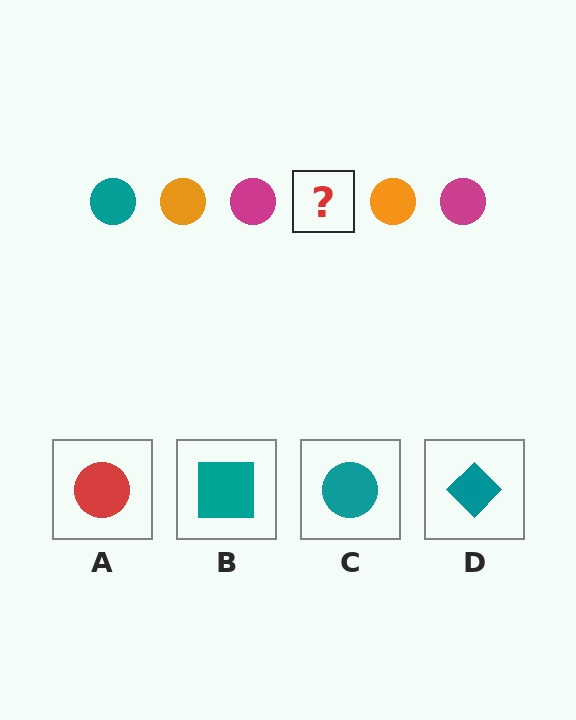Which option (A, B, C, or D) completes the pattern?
C.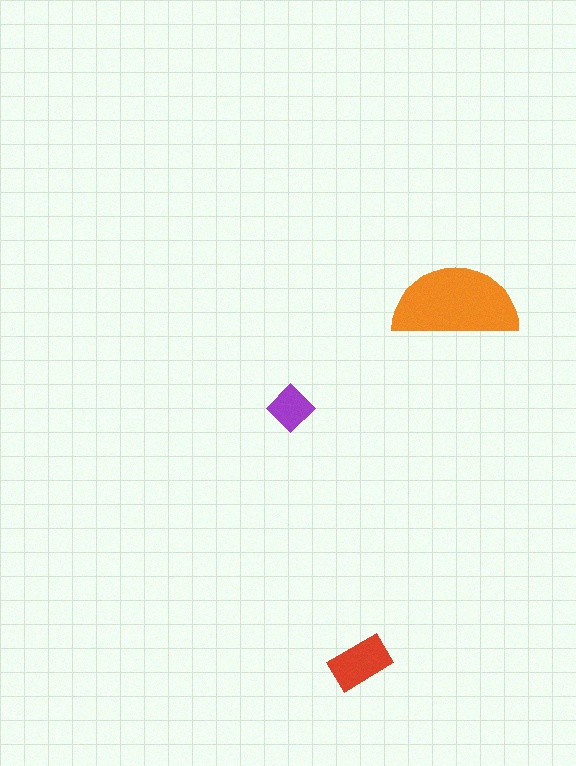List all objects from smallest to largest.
The purple diamond, the red rectangle, the orange semicircle.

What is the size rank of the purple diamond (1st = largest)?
3rd.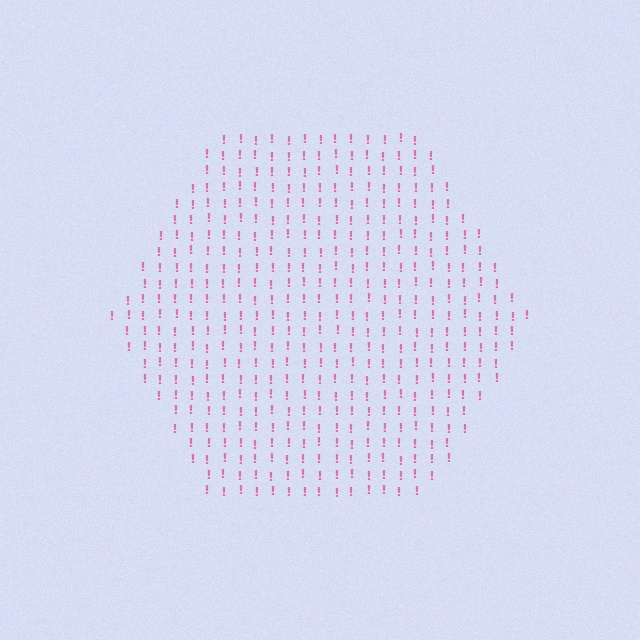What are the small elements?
The small elements are exclamation marks.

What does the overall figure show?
The overall figure shows a hexagon.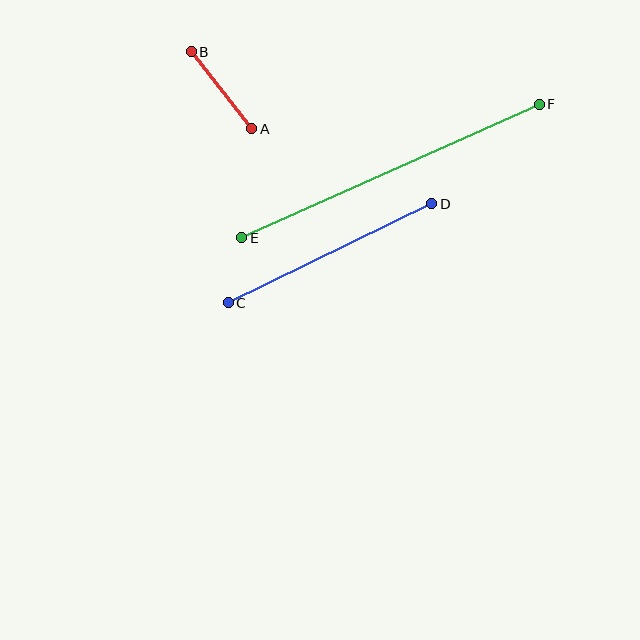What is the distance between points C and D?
The distance is approximately 226 pixels.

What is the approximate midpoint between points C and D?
The midpoint is at approximately (330, 253) pixels.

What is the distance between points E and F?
The distance is approximately 326 pixels.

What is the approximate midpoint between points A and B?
The midpoint is at approximately (222, 90) pixels.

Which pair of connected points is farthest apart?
Points E and F are farthest apart.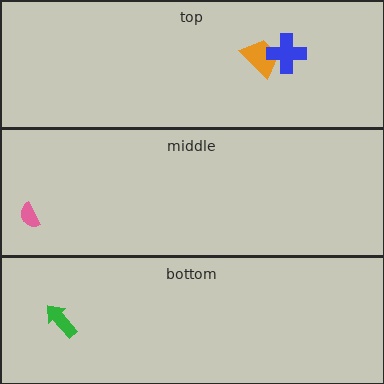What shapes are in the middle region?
The pink semicircle.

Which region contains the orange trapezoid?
The top region.